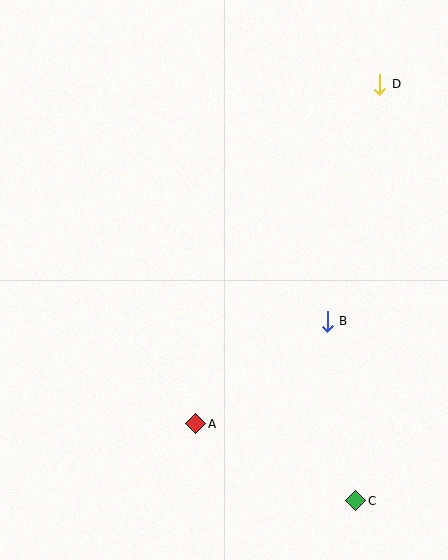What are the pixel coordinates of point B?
Point B is at (327, 321).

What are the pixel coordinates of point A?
Point A is at (196, 424).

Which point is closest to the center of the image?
Point B at (327, 321) is closest to the center.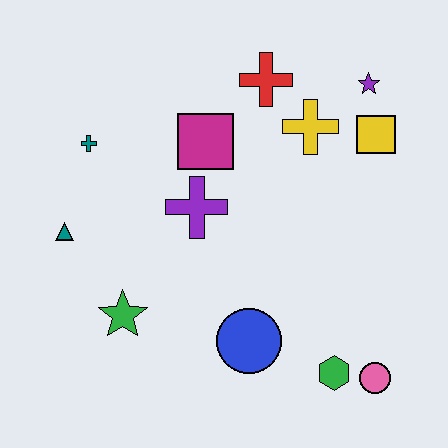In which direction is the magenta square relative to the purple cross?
The magenta square is above the purple cross.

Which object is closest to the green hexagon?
The pink circle is closest to the green hexagon.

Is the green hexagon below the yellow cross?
Yes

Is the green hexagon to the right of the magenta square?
Yes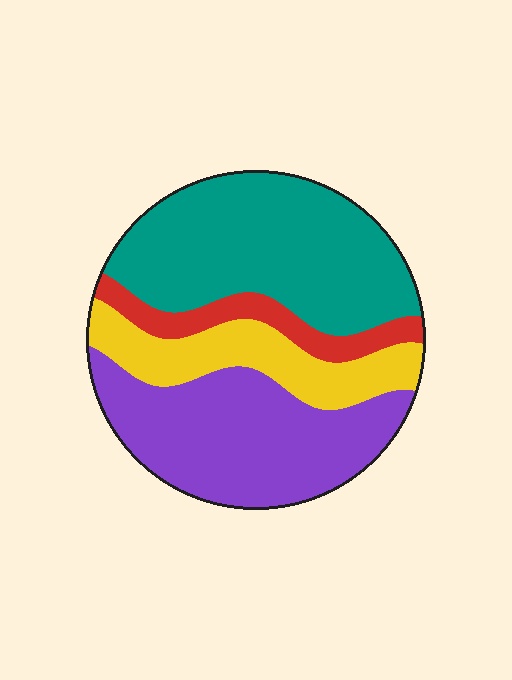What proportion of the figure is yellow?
Yellow covers 18% of the figure.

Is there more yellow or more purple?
Purple.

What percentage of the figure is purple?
Purple covers 34% of the figure.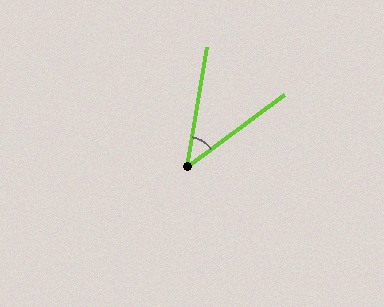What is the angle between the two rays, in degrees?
Approximately 44 degrees.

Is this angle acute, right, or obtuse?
It is acute.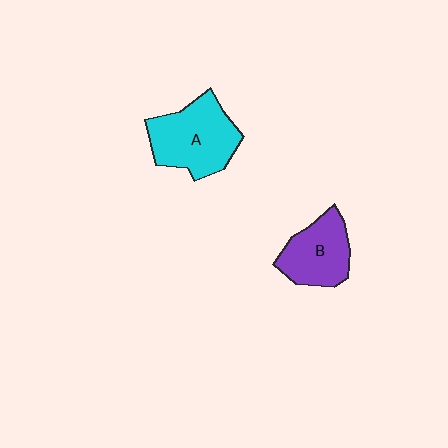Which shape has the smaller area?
Shape B (purple).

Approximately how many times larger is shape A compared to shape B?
Approximately 1.3 times.